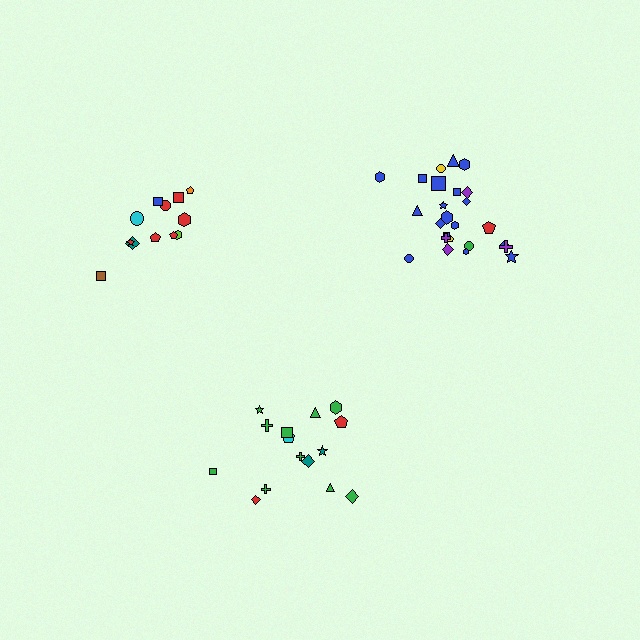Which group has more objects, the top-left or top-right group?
The top-right group.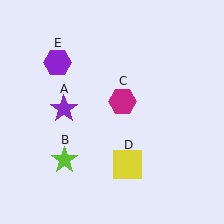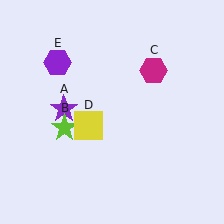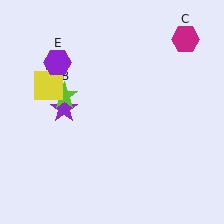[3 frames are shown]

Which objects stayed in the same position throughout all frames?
Purple star (object A) and purple hexagon (object E) remained stationary.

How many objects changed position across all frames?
3 objects changed position: lime star (object B), magenta hexagon (object C), yellow square (object D).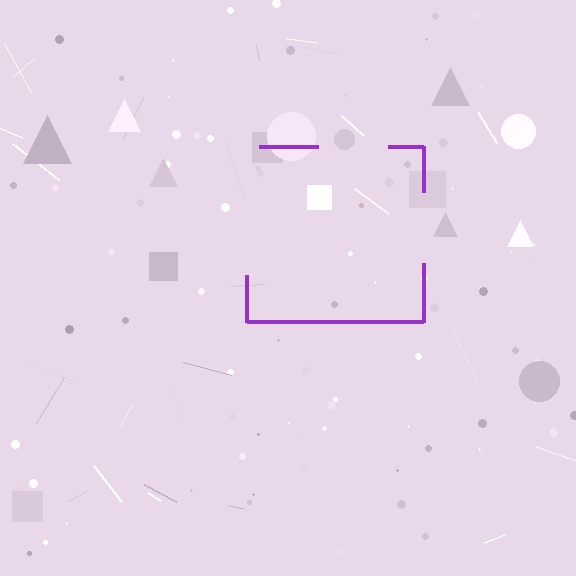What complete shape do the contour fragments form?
The contour fragments form a square.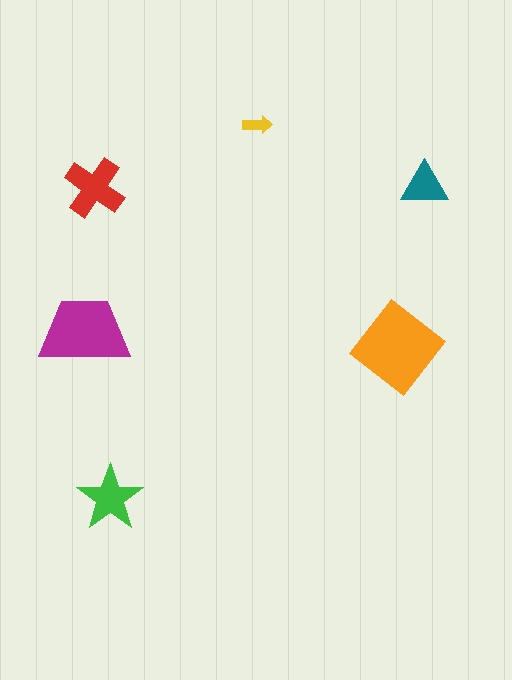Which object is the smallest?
The yellow arrow.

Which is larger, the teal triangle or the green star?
The green star.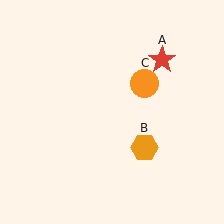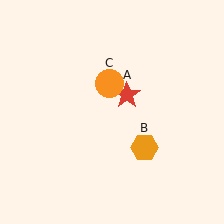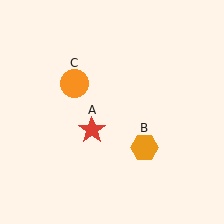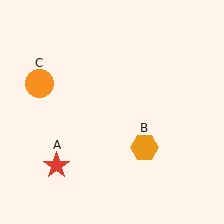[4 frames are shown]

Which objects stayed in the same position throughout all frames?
Orange hexagon (object B) remained stationary.